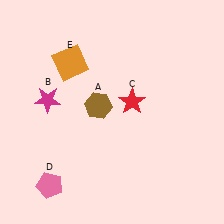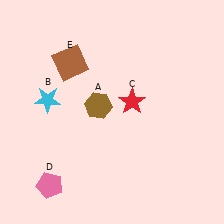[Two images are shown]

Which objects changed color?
B changed from magenta to cyan. E changed from orange to brown.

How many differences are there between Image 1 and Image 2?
There are 2 differences between the two images.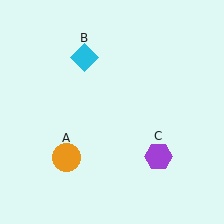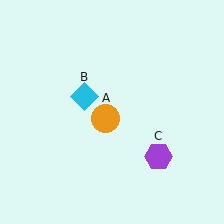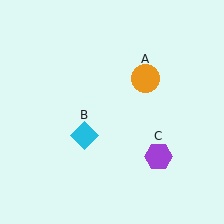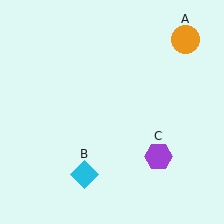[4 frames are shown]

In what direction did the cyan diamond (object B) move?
The cyan diamond (object B) moved down.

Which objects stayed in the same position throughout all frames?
Purple hexagon (object C) remained stationary.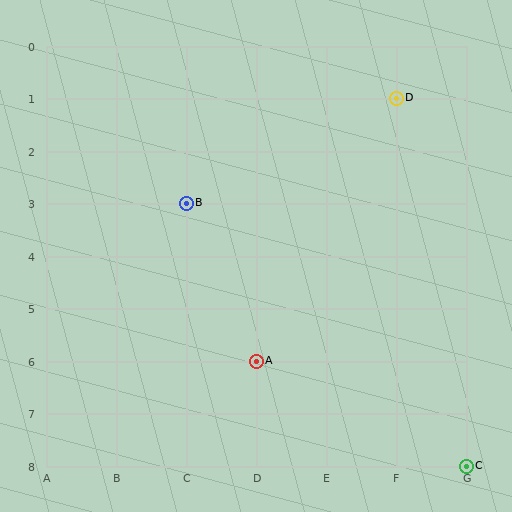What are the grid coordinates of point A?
Point A is at grid coordinates (D, 6).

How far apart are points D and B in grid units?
Points D and B are 3 columns and 2 rows apart (about 3.6 grid units diagonally).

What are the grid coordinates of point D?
Point D is at grid coordinates (F, 1).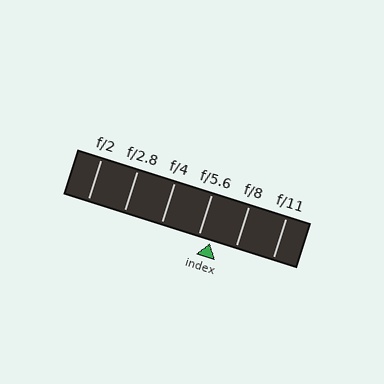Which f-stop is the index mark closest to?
The index mark is closest to f/5.6.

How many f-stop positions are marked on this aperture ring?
There are 6 f-stop positions marked.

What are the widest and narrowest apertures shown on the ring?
The widest aperture shown is f/2 and the narrowest is f/11.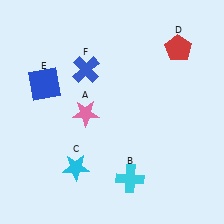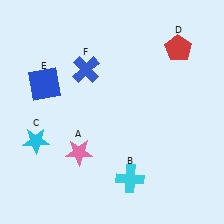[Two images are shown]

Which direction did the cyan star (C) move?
The cyan star (C) moved left.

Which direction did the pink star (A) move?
The pink star (A) moved down.